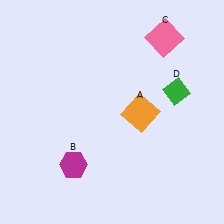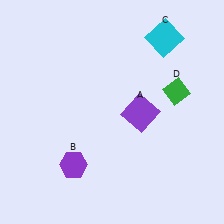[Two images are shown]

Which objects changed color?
A changed from orange to purple. B changed from magenta to purple. C changed from pink to cyan.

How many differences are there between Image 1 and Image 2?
There are 3 differences between the two images.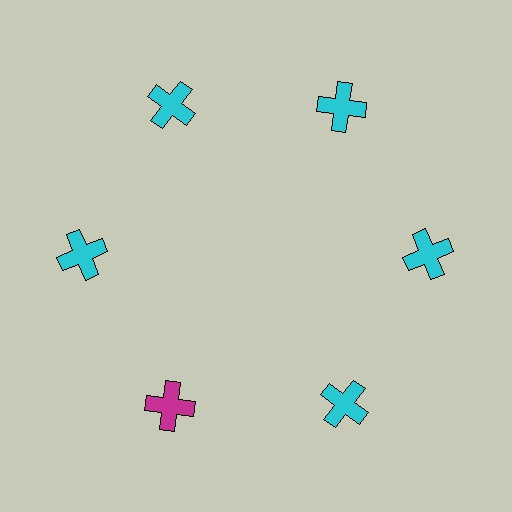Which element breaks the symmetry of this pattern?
The magenta cross at roughly the 7 o'clock position breaks the symmetry. All other shapes are cyan crosses.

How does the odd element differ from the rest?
It has a different color: magenta instead of cyan.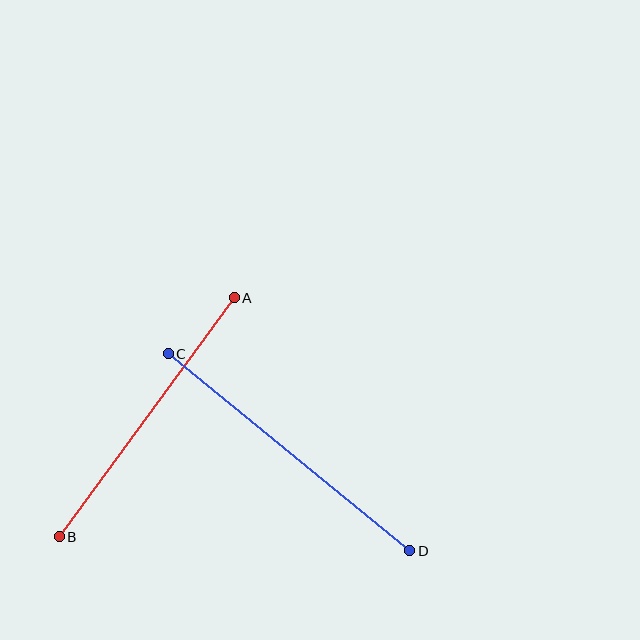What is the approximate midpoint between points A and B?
The midpoint is at approximately (147, 417) pixels.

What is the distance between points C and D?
The distance is approximately 312 pixels.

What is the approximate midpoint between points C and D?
The midpoint is at approximately (289, 452) pixels.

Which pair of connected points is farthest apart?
Points C and D are farthest apart.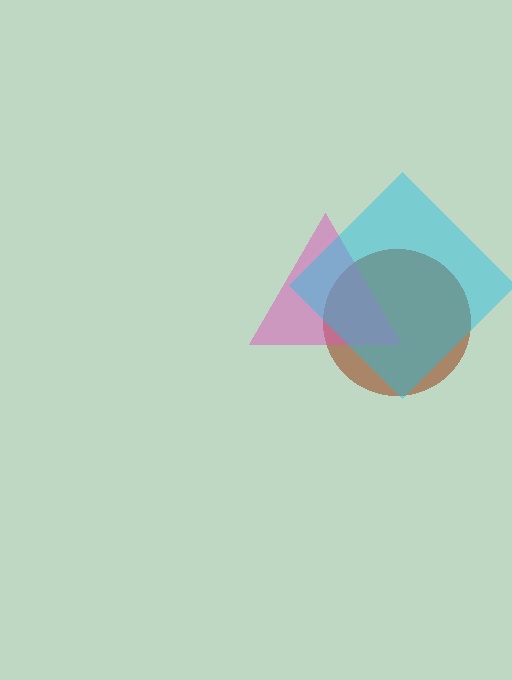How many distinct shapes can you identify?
There are 3 distinct shapes: a brown circle, a pink triangle, a cyan diamond.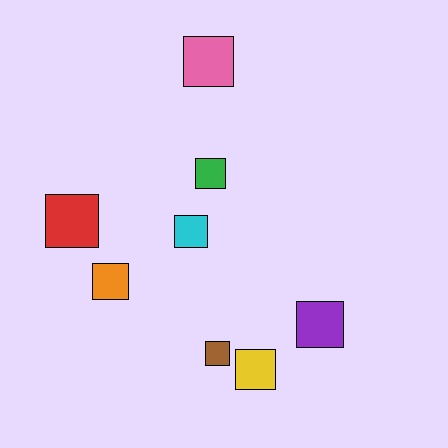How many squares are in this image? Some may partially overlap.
There are 8 squares.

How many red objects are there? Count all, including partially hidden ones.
There is 1 red object.